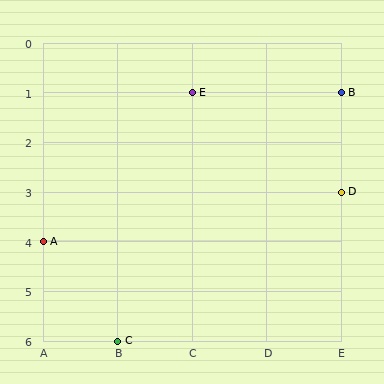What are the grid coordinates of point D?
Point D is at grid coordinates (E, 3).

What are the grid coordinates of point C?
Point C is at grid coordinates (B, 6).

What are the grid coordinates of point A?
Point A is at grid coordinates (A, 4).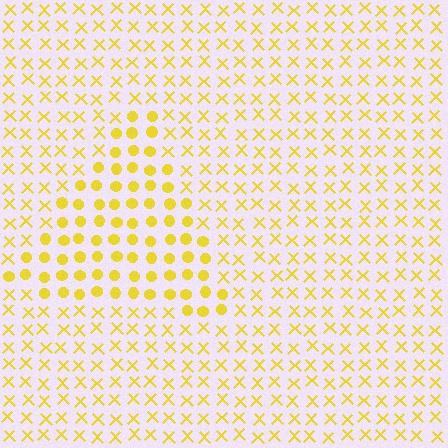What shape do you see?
I see a triangle.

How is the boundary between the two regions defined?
The boundary is defined by a change in element shape: circles inside vs. X marks outside. All elements share the same color and spacing.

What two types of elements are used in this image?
The image uses circles inside the triangle region and X marks outside it.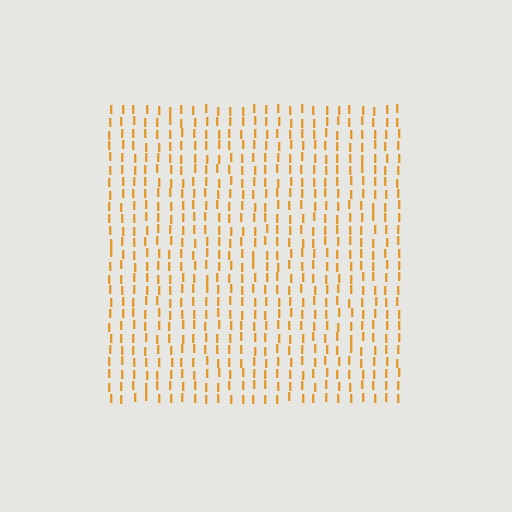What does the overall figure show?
The overall figure shows a square.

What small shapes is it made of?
It is made of small letter I's.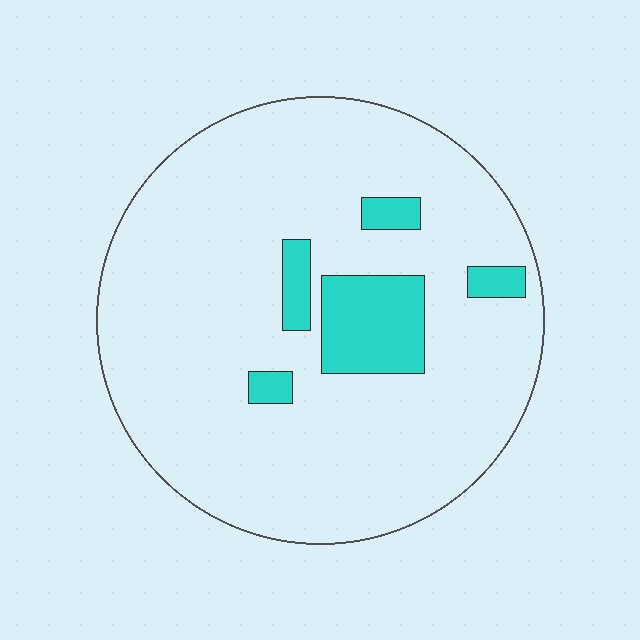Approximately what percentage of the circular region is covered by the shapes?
Approximately 10%.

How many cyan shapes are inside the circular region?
5.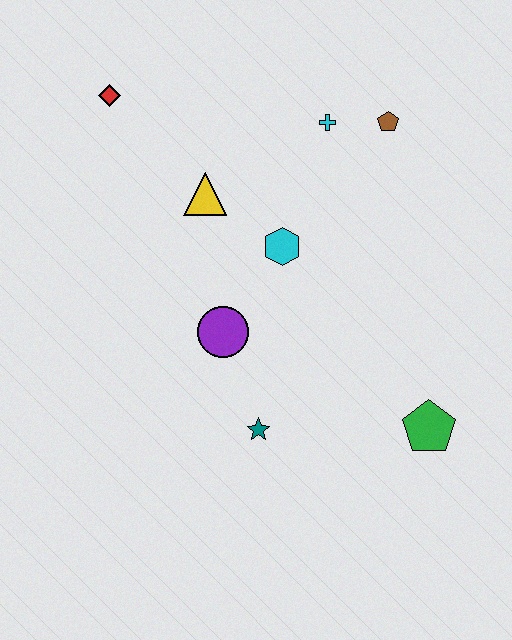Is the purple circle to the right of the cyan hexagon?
No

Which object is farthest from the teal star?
The red diamond is farthest from the teal star.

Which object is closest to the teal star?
The purple circle is closest to the teal star.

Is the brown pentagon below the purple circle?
No